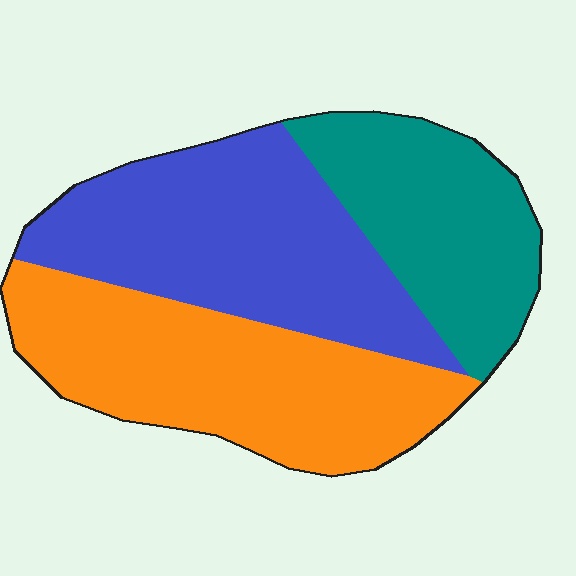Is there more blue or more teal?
Blue.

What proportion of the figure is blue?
Blue takes up about three eighths (3/8) of the figure.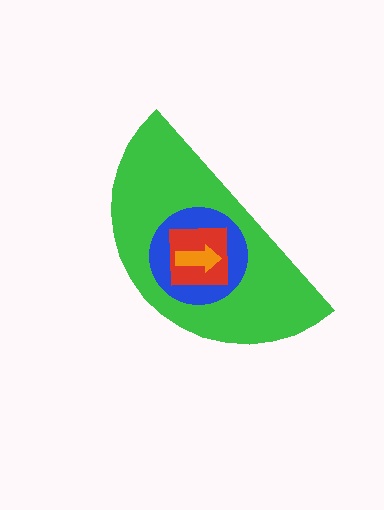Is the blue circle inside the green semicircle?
Yes.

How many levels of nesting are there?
4.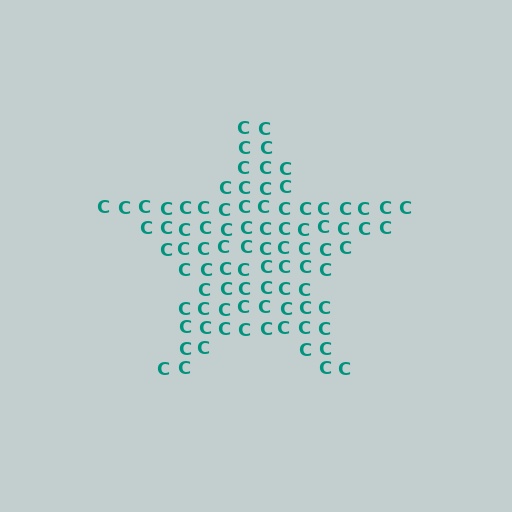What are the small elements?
The small elements are letter C's.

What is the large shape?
The large shape is a star.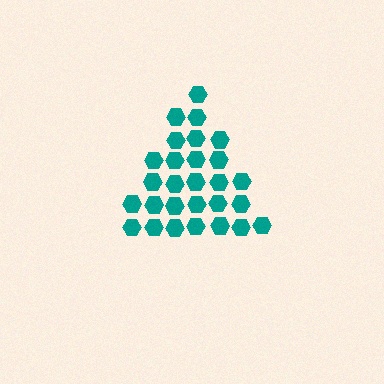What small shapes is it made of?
It is made of small hexagons.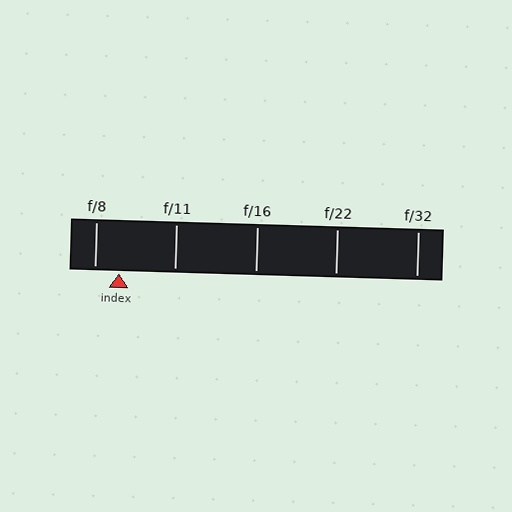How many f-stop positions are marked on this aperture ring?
There are 5 f-stop positions marked.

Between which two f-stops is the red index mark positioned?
The index mark is between f/8 and f/11.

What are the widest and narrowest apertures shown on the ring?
The widest aperture shown is f/8 and the narrowest is f/32.